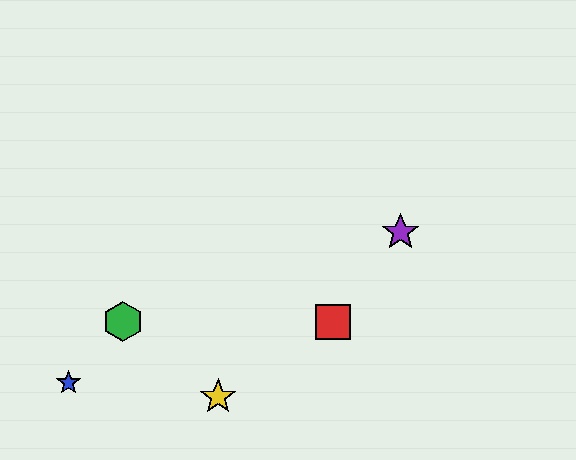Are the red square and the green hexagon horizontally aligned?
Yes, both are at y≈322.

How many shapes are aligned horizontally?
2 shapes (the red square, the green hexagon) are aligned horizontally.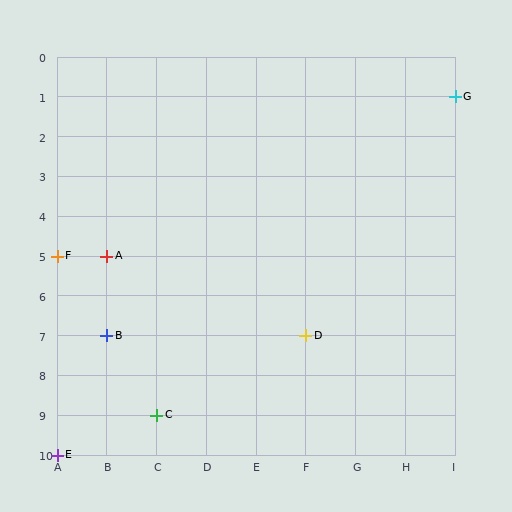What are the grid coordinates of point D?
Point D is at grid coordinates (F, 7).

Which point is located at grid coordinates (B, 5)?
Point A is at (B, 5).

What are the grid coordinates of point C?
Point C is at grid coordinates (C, 9).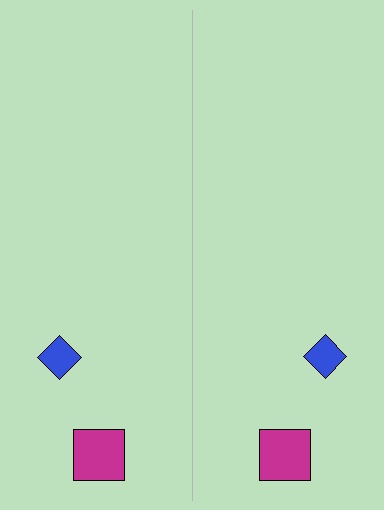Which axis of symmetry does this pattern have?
The pattern has a vertical axis of symmetry running through the center of the image.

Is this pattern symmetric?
Yes, this pattern has bilateral (reflection) symmetry.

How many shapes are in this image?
There are 4 shapes in this image.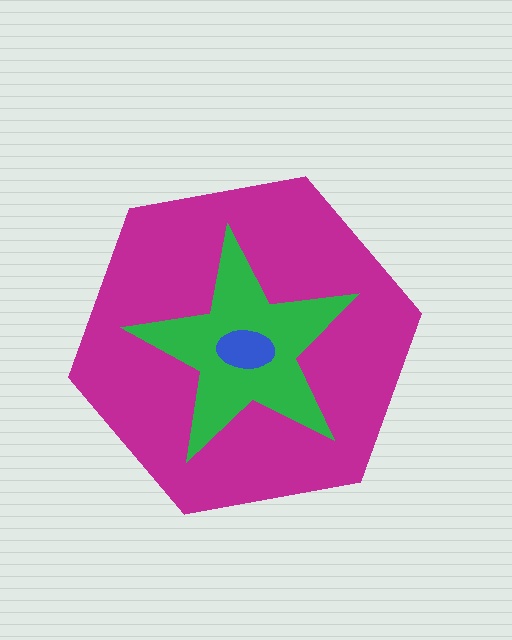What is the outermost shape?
The magenta hexagon.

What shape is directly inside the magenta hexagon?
The green star.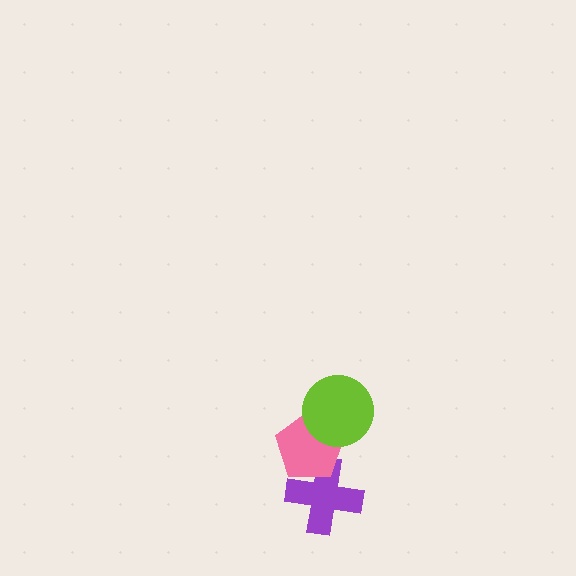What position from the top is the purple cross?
The purple cross is 3rd from the top.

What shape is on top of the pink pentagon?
The lime circle is on top of the pink pentagon.